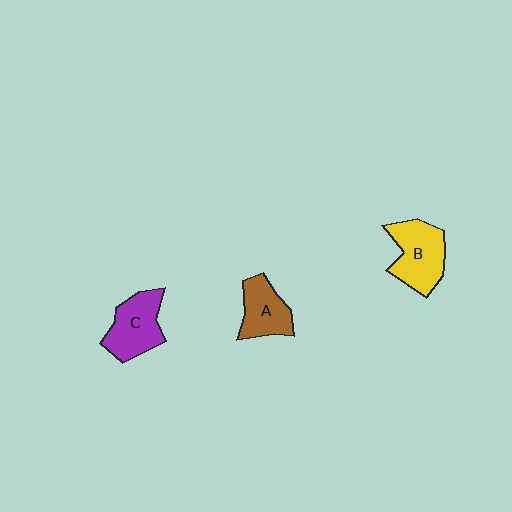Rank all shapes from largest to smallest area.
From largest to smallest: B (yellow), C (purple), A (brown).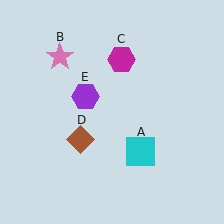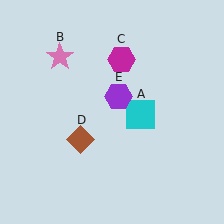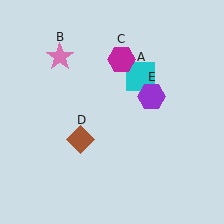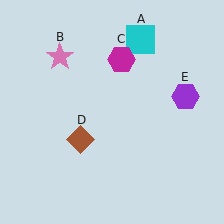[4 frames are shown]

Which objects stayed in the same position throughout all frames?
Pink star (object B) and magenta hexagon (object C) and brown diamond (object D) remained stationary.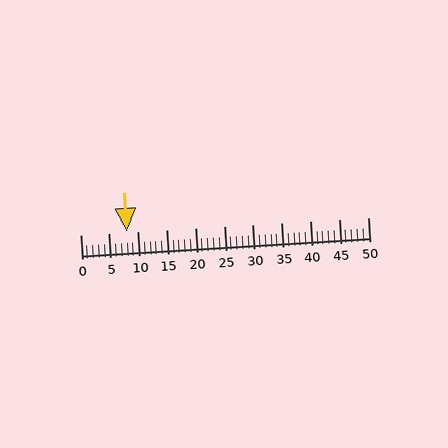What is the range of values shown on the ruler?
The ruler shows values from 0 to 50.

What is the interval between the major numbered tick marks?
The major tick marks are spaced 5 units apart.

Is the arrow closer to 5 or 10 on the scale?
The arrow is closer to 10.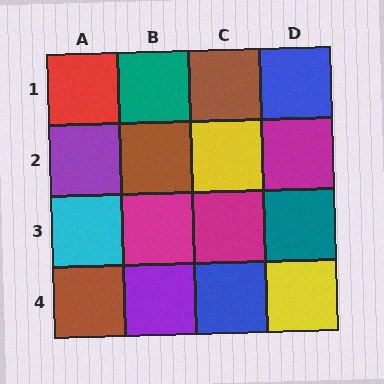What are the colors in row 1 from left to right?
Red, teal, brown, blue.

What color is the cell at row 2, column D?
Magenta.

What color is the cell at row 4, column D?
Yellow.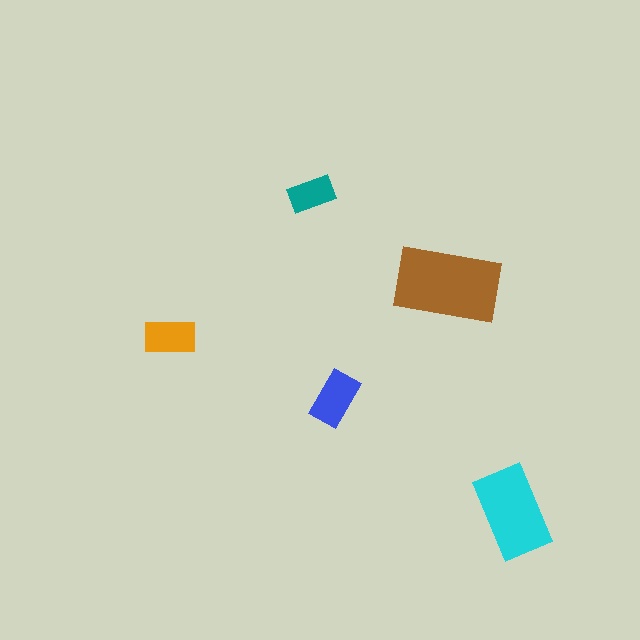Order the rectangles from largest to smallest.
the brown one, the cyan one, the blue one, the orange one, the teal one.